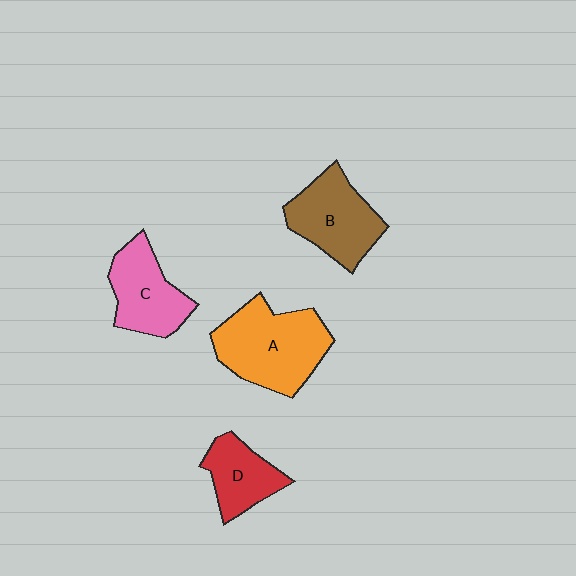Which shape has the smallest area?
Shape D (red).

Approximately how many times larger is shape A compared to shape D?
Approximately 1.8 times.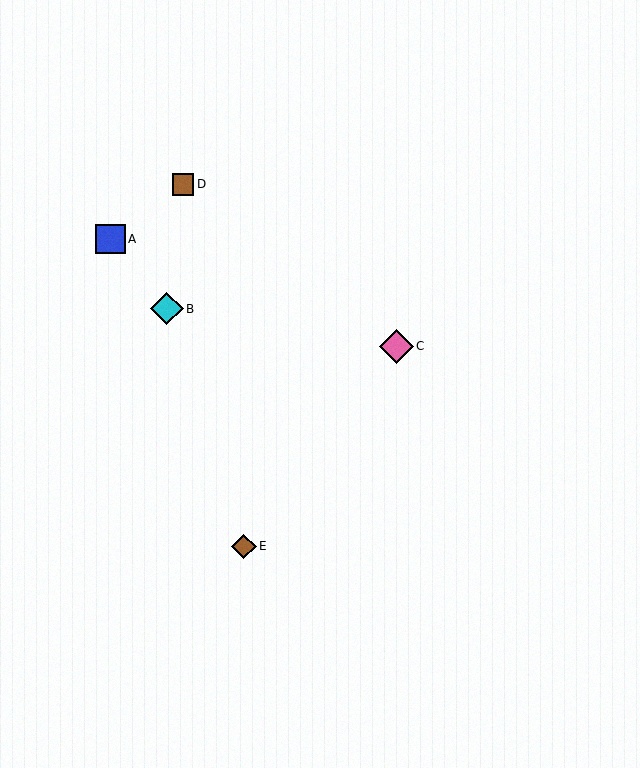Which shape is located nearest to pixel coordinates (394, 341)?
The pink diamond (labeled C) at (397, 346) is nearest to that location.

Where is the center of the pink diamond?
The center of the pink diamond is at (397, 346).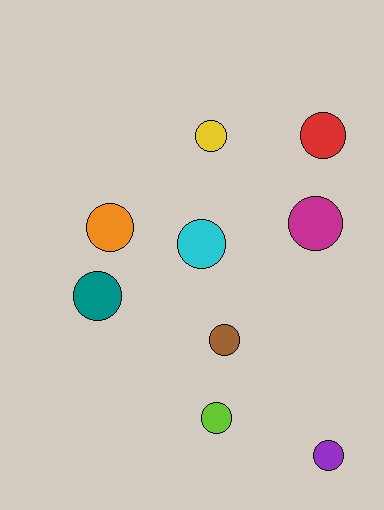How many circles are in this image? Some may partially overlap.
There are 9 circles.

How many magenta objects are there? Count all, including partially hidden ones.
There is 1 magenta object.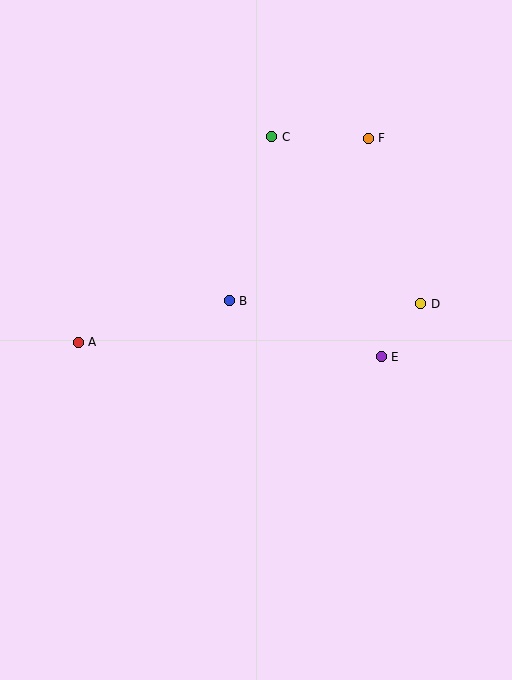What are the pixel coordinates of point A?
Point A is at (78, 342).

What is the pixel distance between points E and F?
The distance between E and F is 219 pixels.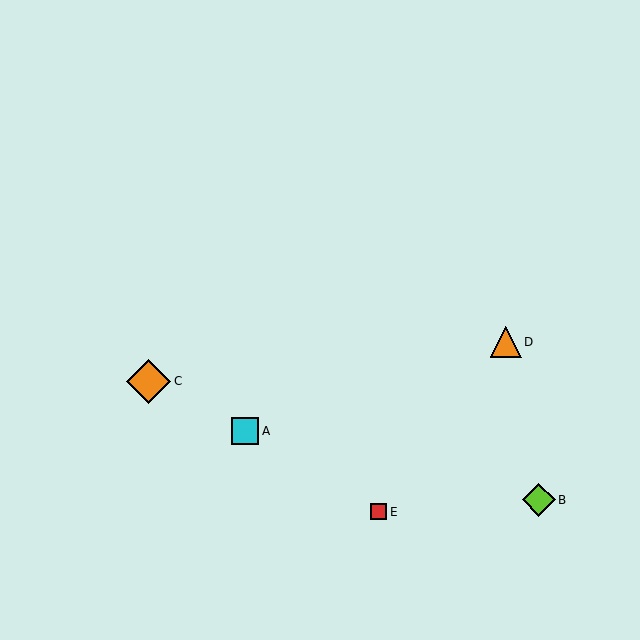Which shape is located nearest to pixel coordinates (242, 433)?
The cyan square (labeled A) at (245, 431) is nearest to that location.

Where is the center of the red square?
The center of the red square is at (379, 512).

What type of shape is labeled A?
Shape A is a cyan square.